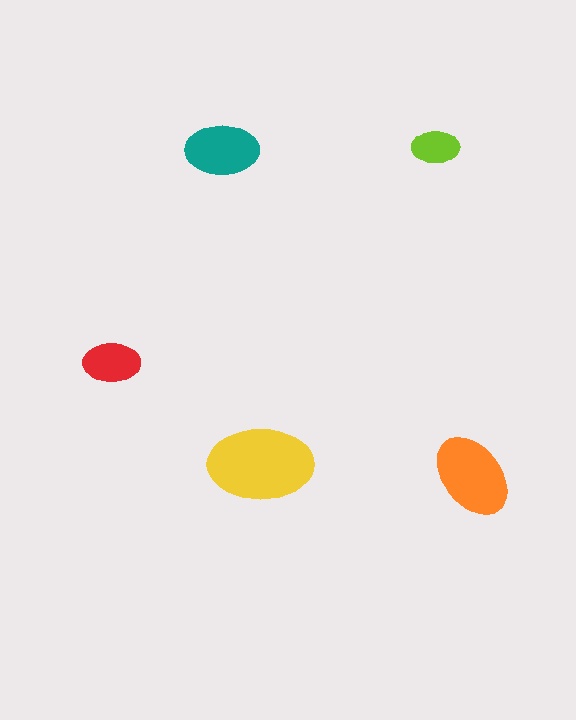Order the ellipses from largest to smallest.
the yellow one, the orange one, the teal one, the red one, the lime one.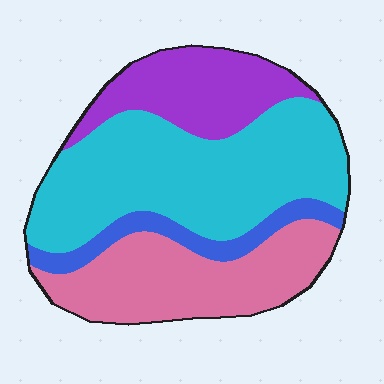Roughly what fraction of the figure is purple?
Purple takes up about one fifth (1/5) of the figure.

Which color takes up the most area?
Cyan, at roughly 45%.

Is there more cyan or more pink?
Cyan.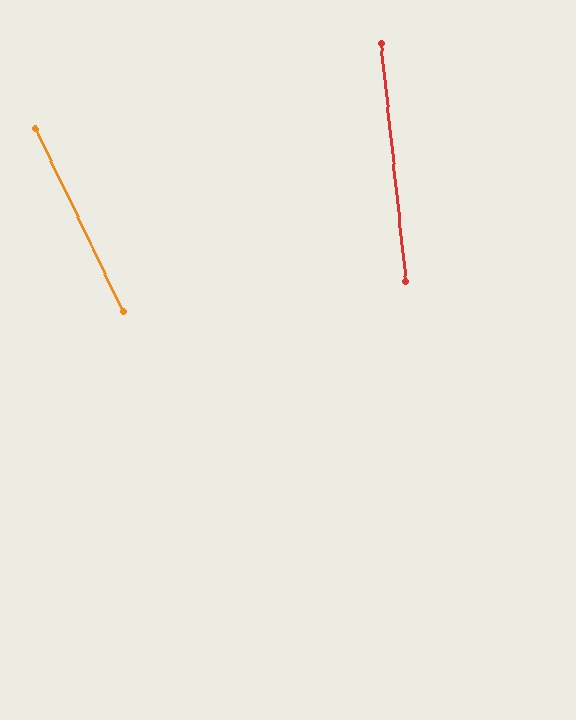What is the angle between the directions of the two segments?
Approximately 20 degrees.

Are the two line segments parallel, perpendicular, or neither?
Neither parallel nor perpendicular — they differ by about 20°.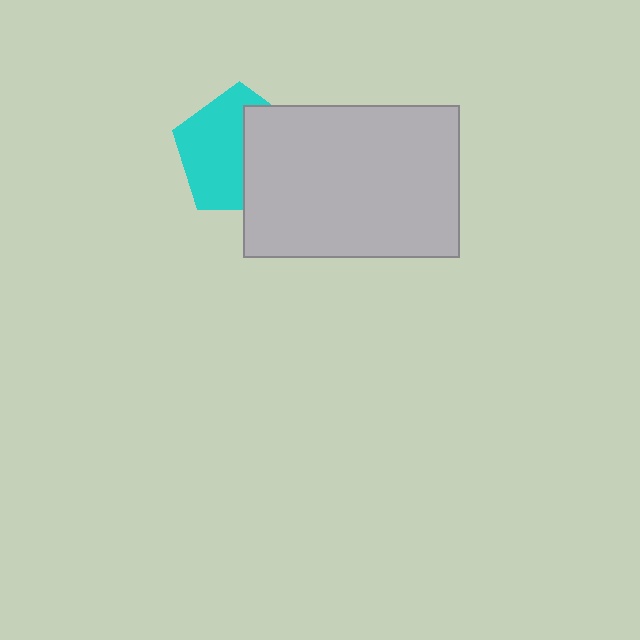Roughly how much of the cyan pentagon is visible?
About half of it is visible (roughly 57%).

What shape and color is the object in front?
The object in front is a light gray rectangle.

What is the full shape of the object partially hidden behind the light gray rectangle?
The partially hidden object is a cyan pentagon.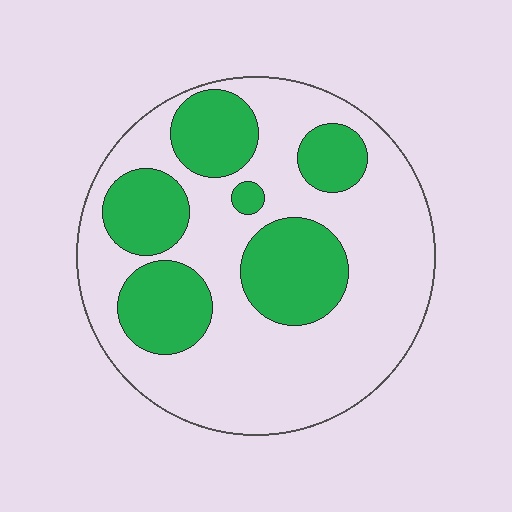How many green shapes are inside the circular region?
6.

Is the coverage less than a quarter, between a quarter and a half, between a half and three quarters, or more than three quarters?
Between a quarter and a half.